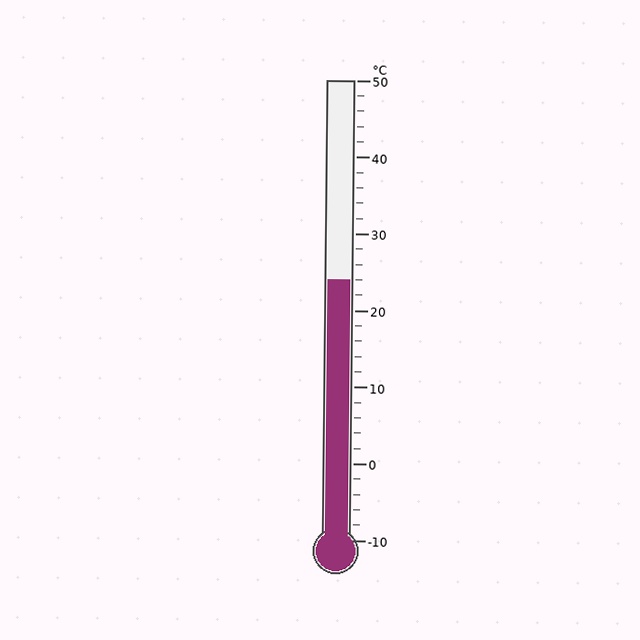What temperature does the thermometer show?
The thermometer shows approximately 24°C.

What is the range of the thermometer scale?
The thermometer scale ranges from -10°C to 50°C.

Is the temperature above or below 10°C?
The temperature is above 10°C.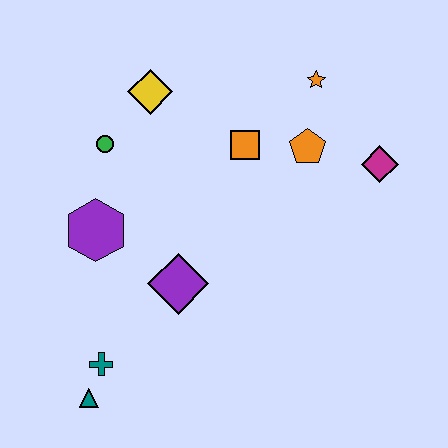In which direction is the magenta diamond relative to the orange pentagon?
The magenta diamond is to the right of the orange pentagon.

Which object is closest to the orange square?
The orange pentagon is closest to the orange square.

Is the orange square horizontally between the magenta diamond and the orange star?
No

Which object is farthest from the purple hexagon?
The magenta diamond is farthest from the purple hexagon.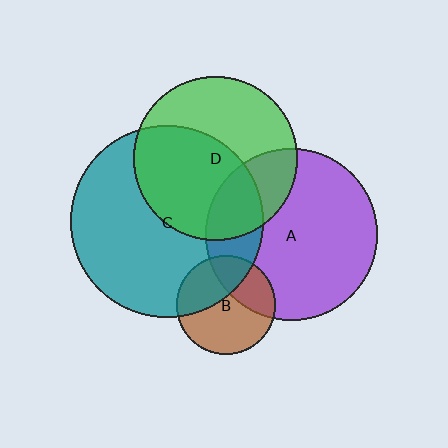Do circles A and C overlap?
Yes.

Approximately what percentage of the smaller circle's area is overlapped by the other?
Approximately 20%.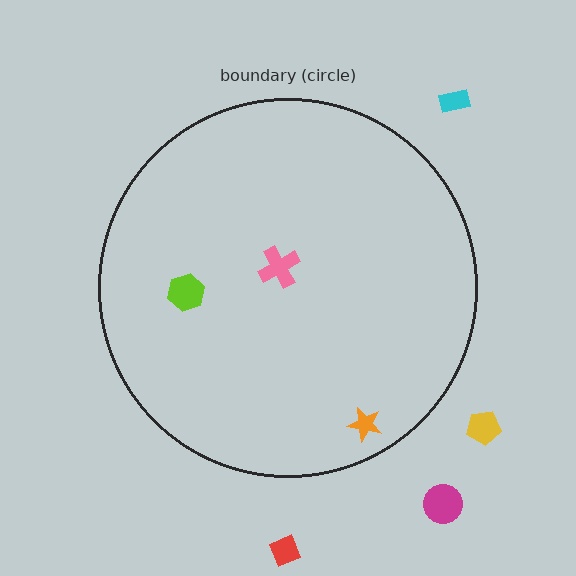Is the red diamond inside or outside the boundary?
Outside.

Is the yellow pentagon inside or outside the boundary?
Outside.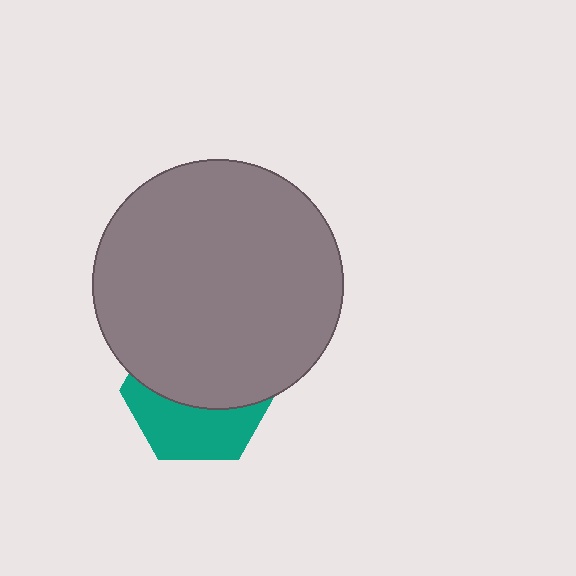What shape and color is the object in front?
The object in front is a gray circle.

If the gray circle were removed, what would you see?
You would see the complete teal hexagon.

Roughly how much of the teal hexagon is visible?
A small part of it is visible (roughly 41%).